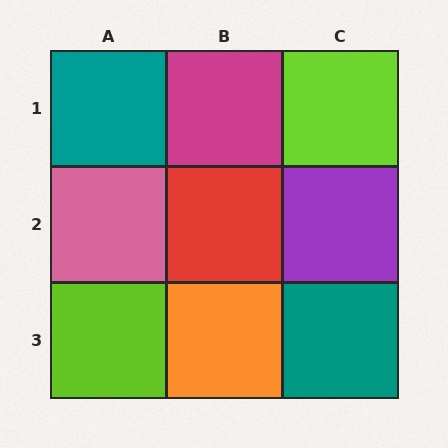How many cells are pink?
1 cell is pink.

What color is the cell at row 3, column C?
Teal.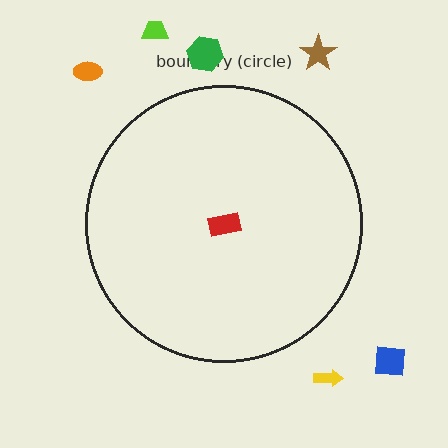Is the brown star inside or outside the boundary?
Outside.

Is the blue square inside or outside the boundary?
Outside.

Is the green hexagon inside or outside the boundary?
Outside.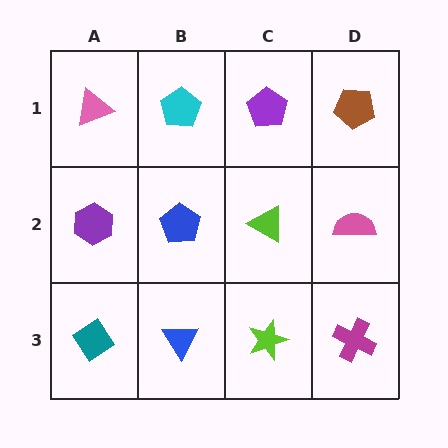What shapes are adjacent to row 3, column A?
A purple hexagon (row 2, column A), a blue triangle (row 3, column B).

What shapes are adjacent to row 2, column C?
A purple pentagon (row 1, column C), a lime star (row 3, column C), a blue pentagon (row 2, column B), a pink semicircle (row 2, column D).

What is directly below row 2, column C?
A lime star.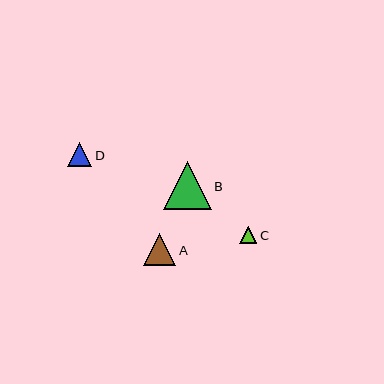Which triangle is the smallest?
Triangle C is the smallest with a size of approximately 17 pixels.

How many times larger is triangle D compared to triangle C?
Triangle D is approximately 1.4 times the size of triangle C.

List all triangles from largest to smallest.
From largest to smallest: B, A, D, C.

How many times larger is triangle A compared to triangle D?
Triangle A is approximately 1.3 times the size of triangle D.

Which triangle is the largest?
Triangle B is the largest with a size of approximately 48 pixels.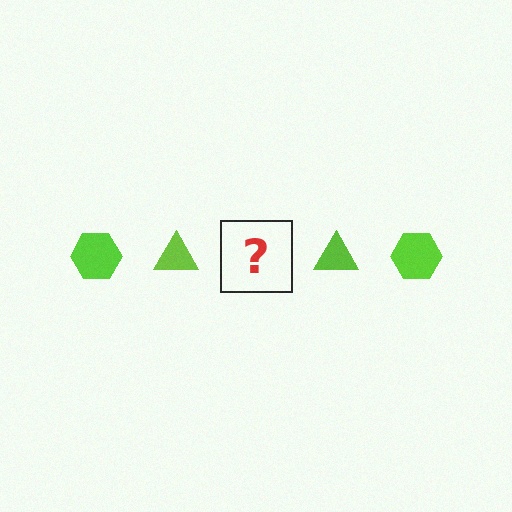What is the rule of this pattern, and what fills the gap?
The rule is that the pattern cycles through hexagon, triangle shapes in lime. The gap should be filled with a lime hexagon.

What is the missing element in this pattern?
The missing element is a lime hexagon.